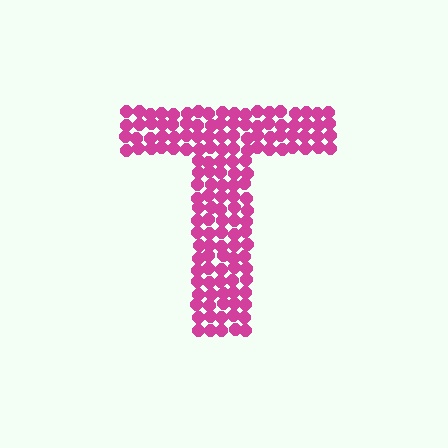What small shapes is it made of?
It is made of small circles.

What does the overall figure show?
The overall figure shows the letter T.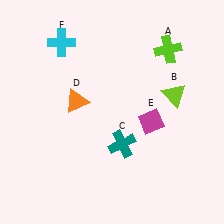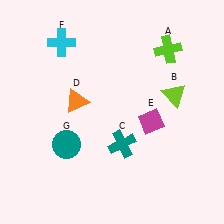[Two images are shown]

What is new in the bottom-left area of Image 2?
A teal circle (G) was added in the bottom-left area of Image 2.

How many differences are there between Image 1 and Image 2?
There is 1 difference between the two images.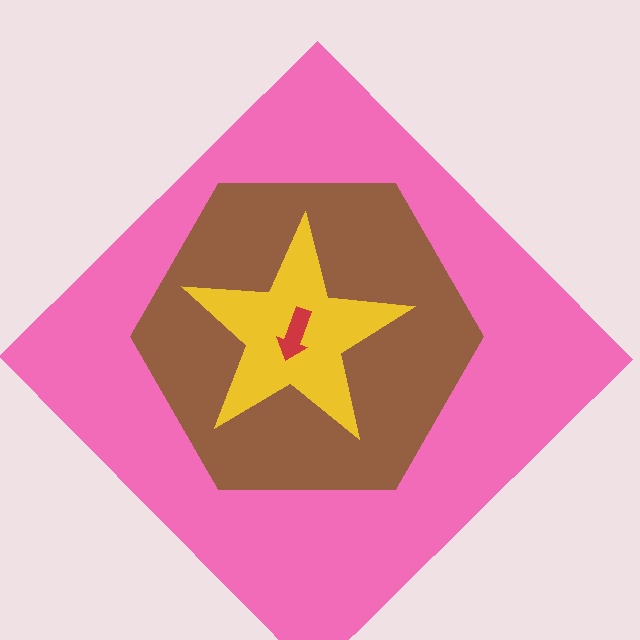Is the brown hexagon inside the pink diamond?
Yes.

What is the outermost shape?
The pink diamond.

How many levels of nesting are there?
4.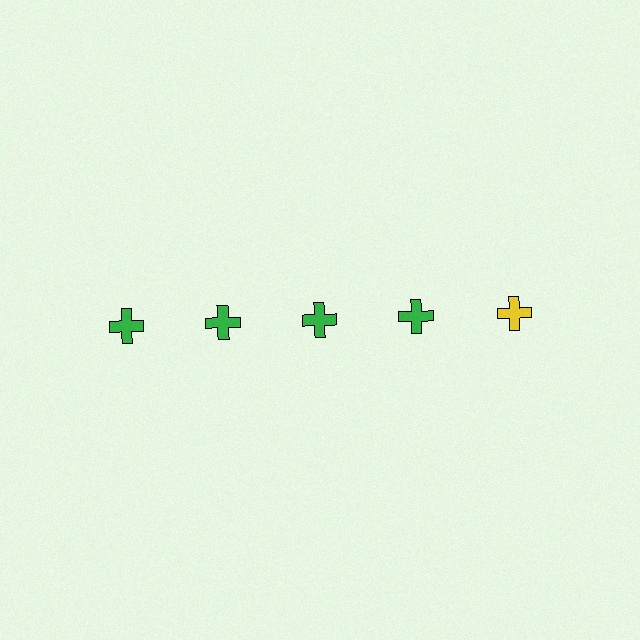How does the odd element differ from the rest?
It has a different color: yellow instead of green.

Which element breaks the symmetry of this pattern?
The yellow cross in the top row, rightmost column breaks the symmetry. All other shapes are green crosses.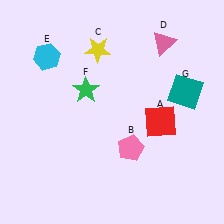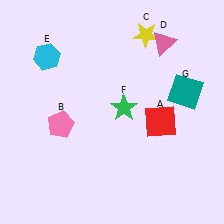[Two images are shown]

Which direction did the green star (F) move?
The green star (F) moved right.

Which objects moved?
The objects that moved are: the pink pentagon (B), the yellow star (C), the green star (F).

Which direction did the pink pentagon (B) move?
The pink pentagon (B) moved left.